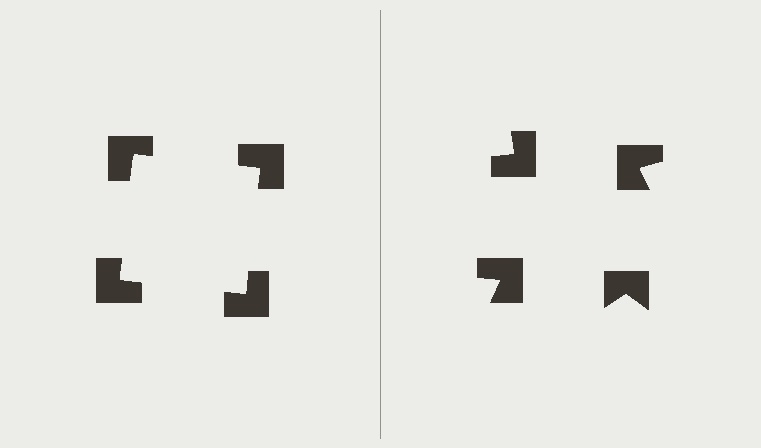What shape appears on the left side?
An illusory square.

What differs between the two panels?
The notched squares are positioned identically on both sides; only the wedge orientations differ. On the left they align to a square; on the right they are misaligned.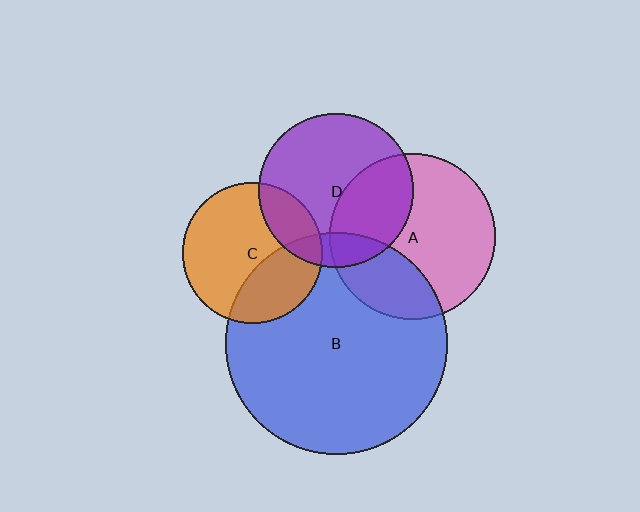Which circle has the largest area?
Circle B (blue).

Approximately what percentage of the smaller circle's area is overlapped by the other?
Approximately 30%.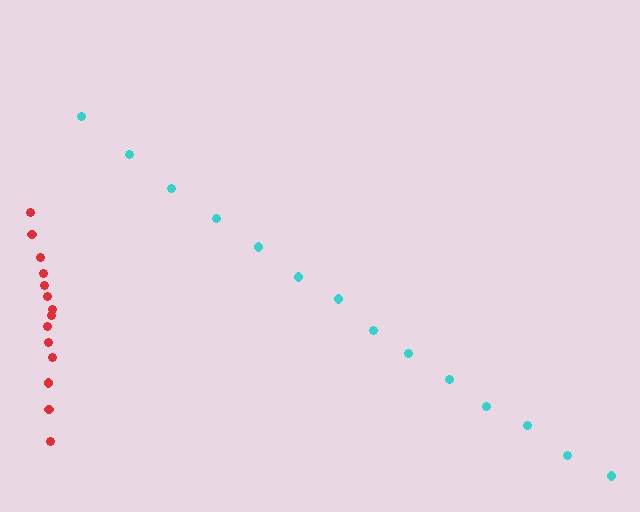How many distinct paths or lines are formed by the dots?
There are 2 distinct paths.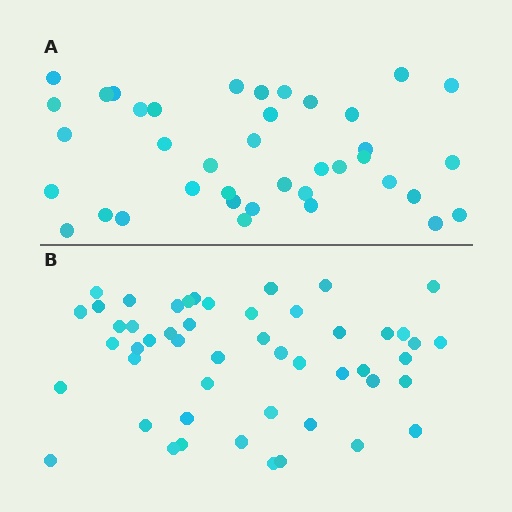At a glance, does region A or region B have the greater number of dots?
Region B (the bottom region) has more dots.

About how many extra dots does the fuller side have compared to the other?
Region B has roughly 12 or so more dots than region A.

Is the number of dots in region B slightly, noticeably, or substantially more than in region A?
Region B has noticeably more, but not dramatically so. The ratio is roughly 1.3 to 1.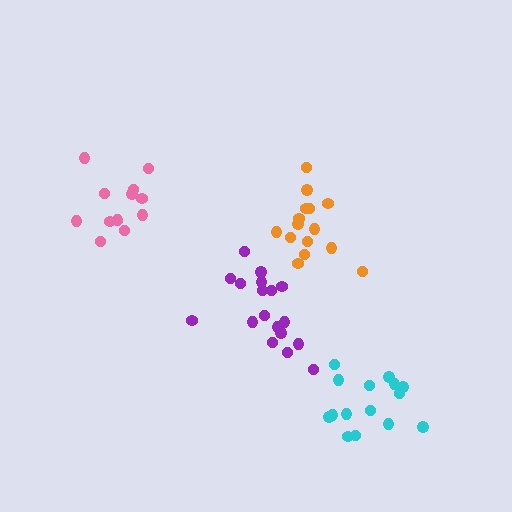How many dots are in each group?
Group 1: 15 dots, Group 2: 15 dots, Group 3: 18 dots, Group 4: 13 dots (61 total).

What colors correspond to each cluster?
The clusters are colored: orange, cyan, purple, pink.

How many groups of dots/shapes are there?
There are 4 groups.